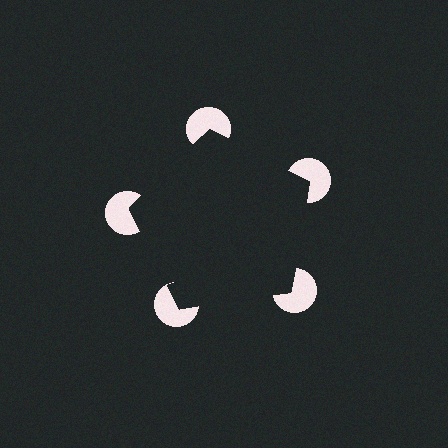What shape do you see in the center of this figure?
An illusory pentagon — its edges are inferred from the aligned wedge cuts in the pac-man discs, not physically drawn.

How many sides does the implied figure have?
5 sides.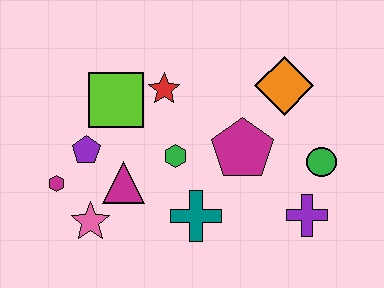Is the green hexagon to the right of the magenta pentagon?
No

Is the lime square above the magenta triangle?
Yes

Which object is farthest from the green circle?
The magenta hexagon is farthest from the green circle.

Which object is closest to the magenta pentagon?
The green hexagon is closest to the magenta pentagon.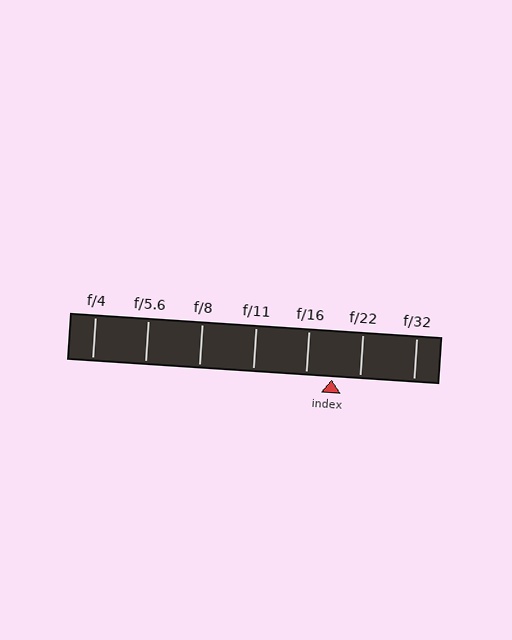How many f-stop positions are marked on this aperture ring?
There are 7 f-stop positions marked.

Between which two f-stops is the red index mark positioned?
The index mark is between f/16 and f/22.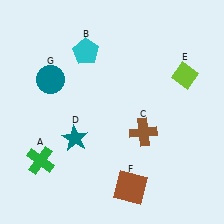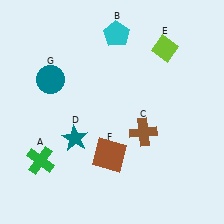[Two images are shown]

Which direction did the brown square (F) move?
The brown square (F) moved up.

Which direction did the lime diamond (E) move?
The lime diamond (E) moved up.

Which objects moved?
The objects that moved are: the cyan pentagon (B), the lime diamond (E), the brown square (F).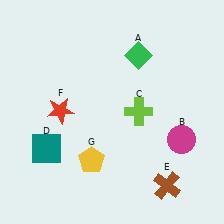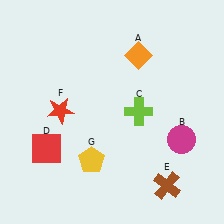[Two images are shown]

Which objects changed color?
A changed from green to orange. D changed from teal to red.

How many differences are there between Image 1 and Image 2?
There are 2 differences between the two images.